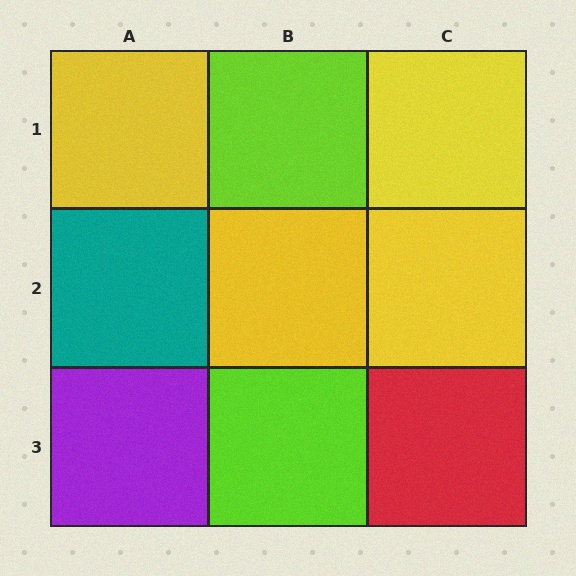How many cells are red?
1 cell is red.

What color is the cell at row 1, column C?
Yellow.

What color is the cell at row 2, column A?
Teal.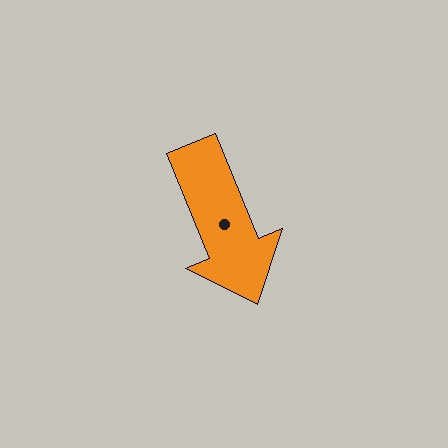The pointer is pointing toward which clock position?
Roughly 5 o'clock.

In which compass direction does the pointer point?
South.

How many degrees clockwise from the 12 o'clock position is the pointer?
Approximately 158 degrees.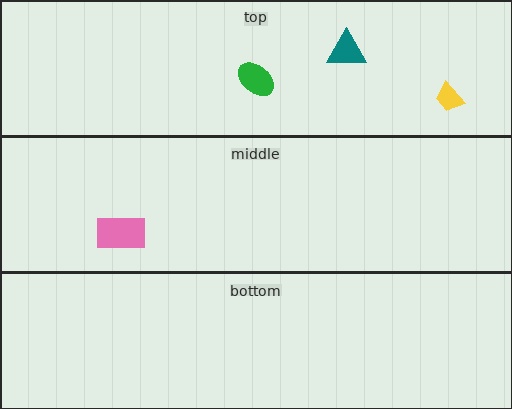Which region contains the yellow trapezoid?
The top region.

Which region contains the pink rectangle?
The middle region.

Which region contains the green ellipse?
The top region.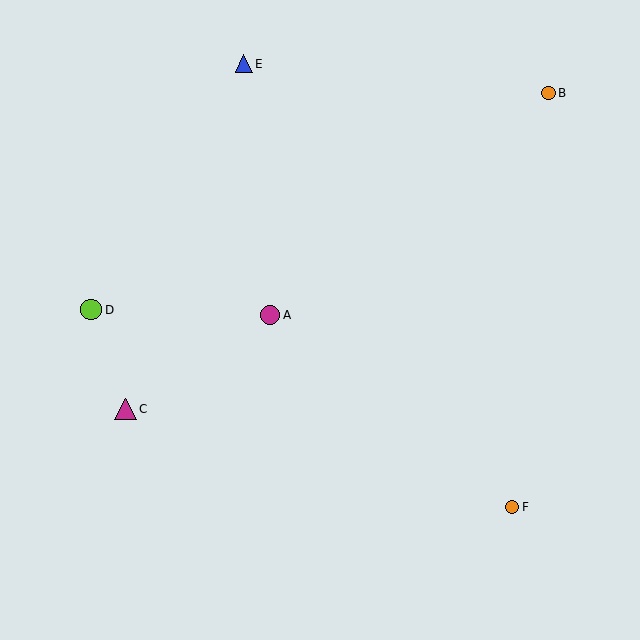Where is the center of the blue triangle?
The center of the blue triangle is at (244, 64).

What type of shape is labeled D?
Shape D is a lime circle.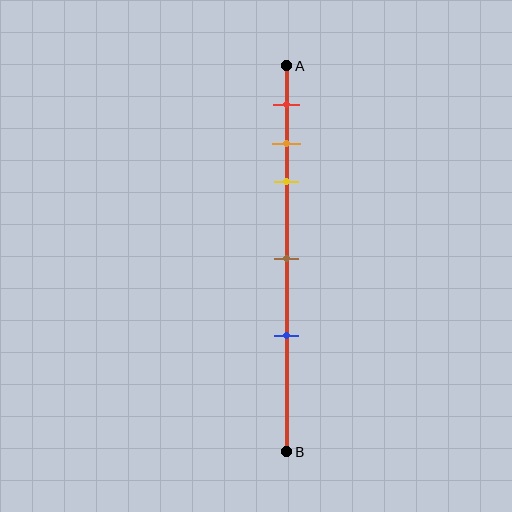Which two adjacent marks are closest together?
The orange and yellow marks are the closest adjacent pair.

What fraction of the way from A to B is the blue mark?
The blue mark is approximately 70% (0.7) of the way from A to B.